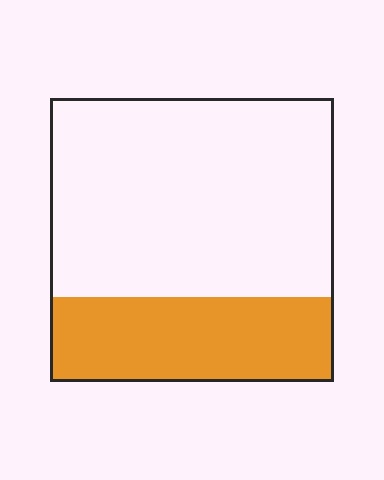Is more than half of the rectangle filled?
No.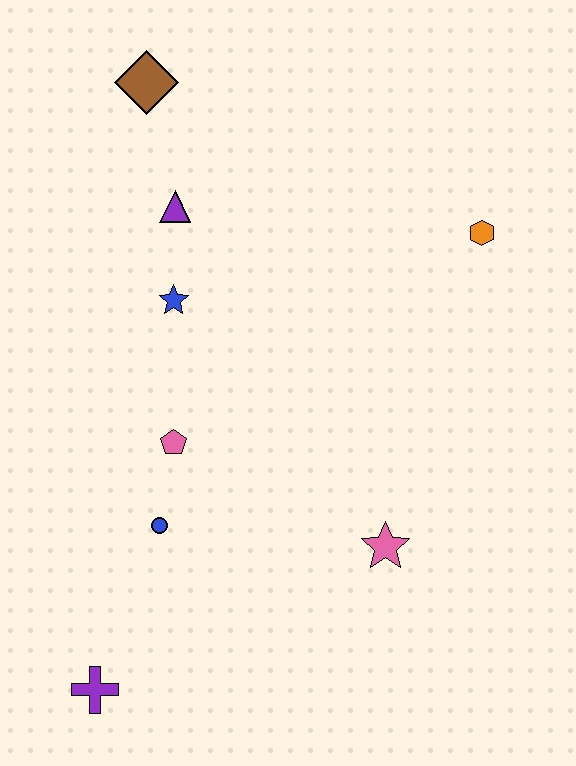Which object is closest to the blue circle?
The pink pentagon is closest to the blue circle.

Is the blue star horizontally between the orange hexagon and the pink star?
No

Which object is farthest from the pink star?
The brown diamond is farthest from the pink star.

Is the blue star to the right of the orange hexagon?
No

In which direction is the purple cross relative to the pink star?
The purple cross is to the left of the pink star.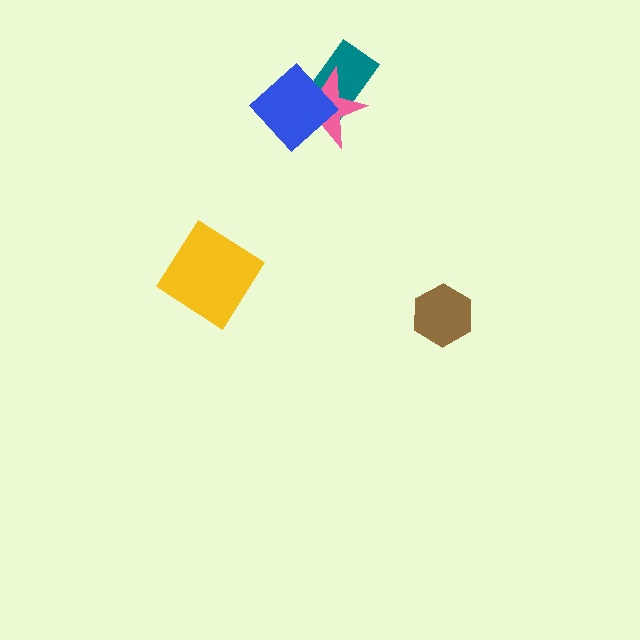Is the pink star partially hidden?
Yes, it is partially covered by another shape.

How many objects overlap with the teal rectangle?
2 objects overlap with the teal rectangle.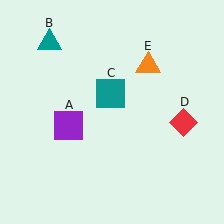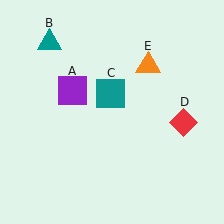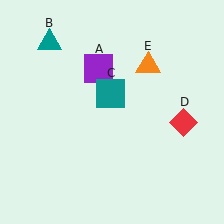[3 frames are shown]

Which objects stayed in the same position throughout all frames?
Teal triangle (object B) and teal square (object C) and red diamond (object D) and orange triangle (object E) remained stationary.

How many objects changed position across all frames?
1 object changed position: purple square (object A).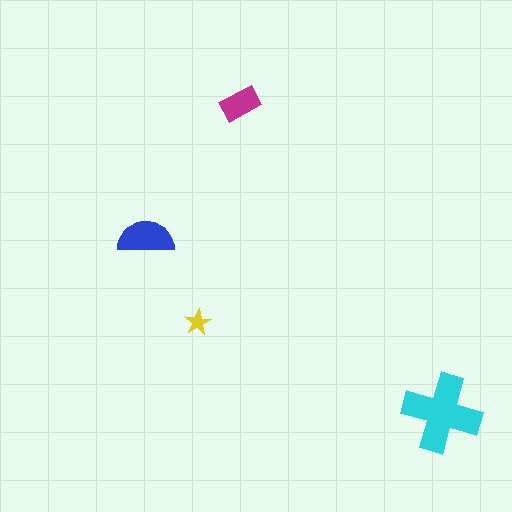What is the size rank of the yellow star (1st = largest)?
4th.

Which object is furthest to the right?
The cyan cross is rightmost.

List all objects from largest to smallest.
The cyan cross, the blue semicircle, the magenta rectangle, the yellow star.